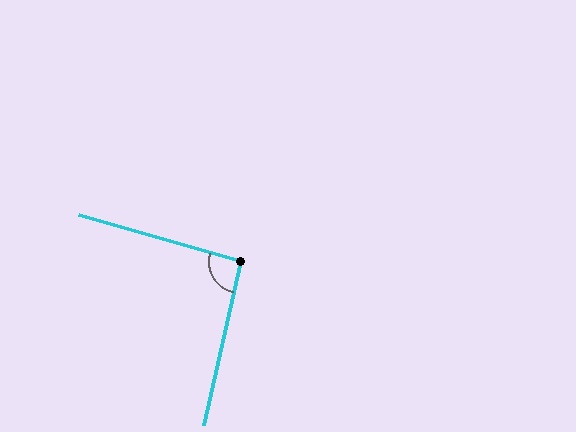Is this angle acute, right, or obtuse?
It is approximately a right angle.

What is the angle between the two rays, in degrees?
Approximately 94 degrees.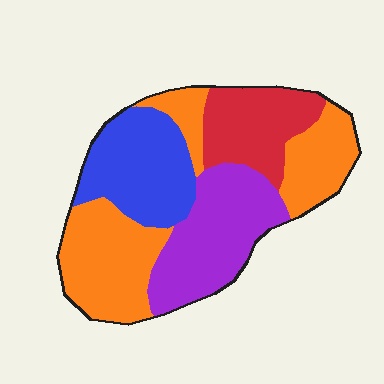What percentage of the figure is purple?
Purple covers around 25% of the figure.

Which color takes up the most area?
Orange, at roughly 35%.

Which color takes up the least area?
Red, at roughly 15%.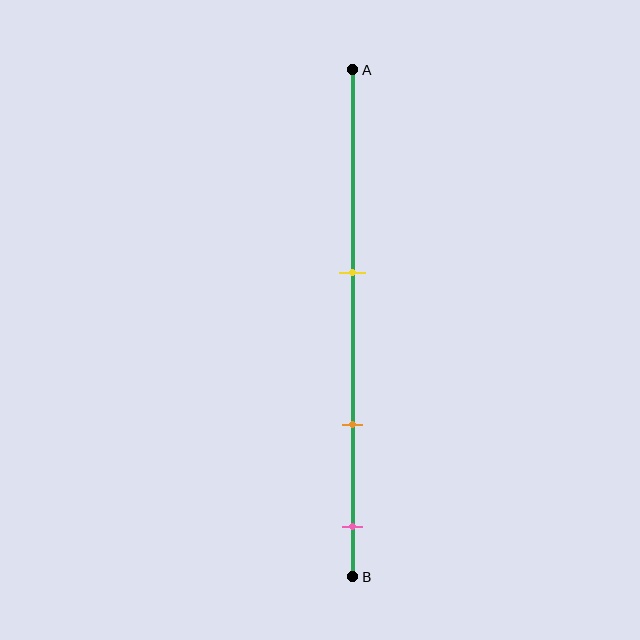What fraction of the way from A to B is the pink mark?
The pink mark is approximately 90% (0.9) of the way from A to B.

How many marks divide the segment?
There are 3 marks dividing the segment.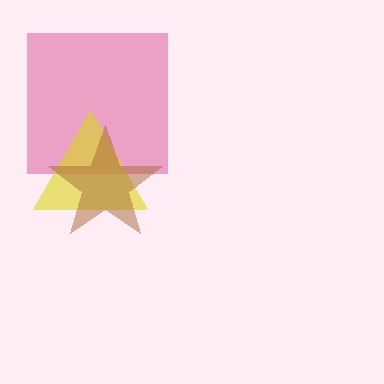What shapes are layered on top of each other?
The layered shapes are: a pink square, a yellow triangle, a brown star.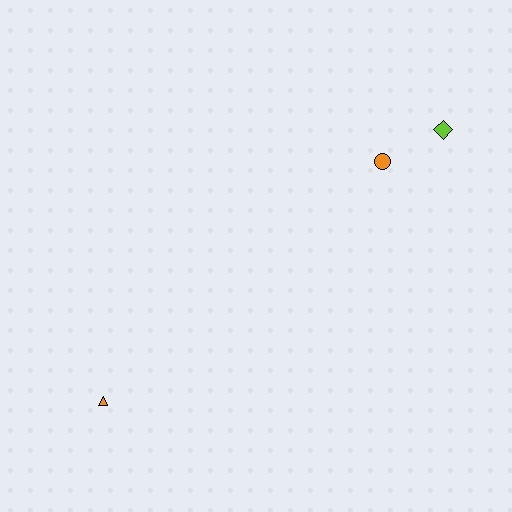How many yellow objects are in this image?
There are no yellow objects.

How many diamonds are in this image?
There is 1 diamond.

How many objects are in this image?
There are 3 objects.